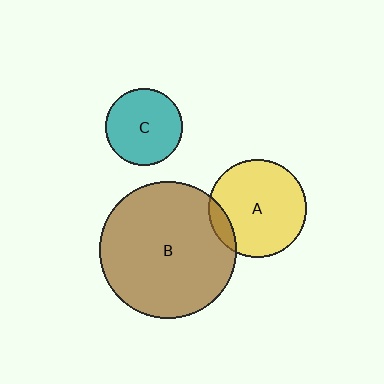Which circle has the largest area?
Circle B (brown).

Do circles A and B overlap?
Yes.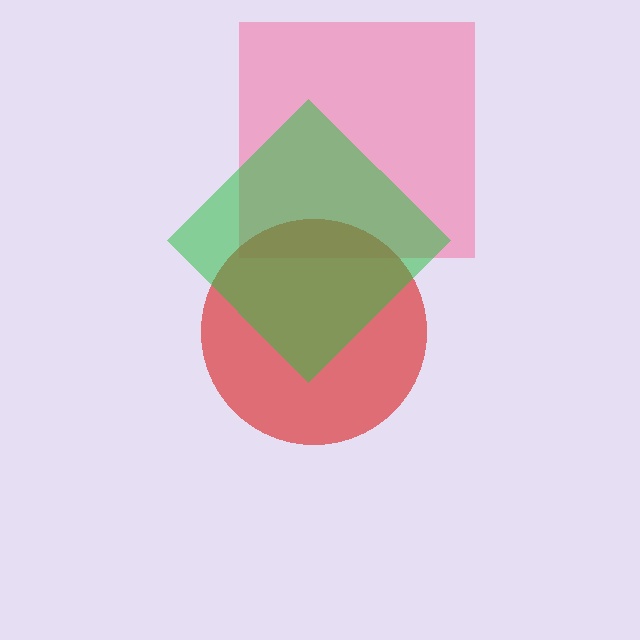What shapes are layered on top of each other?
The layered shapes are: a pink square, a red circle, a green diamond.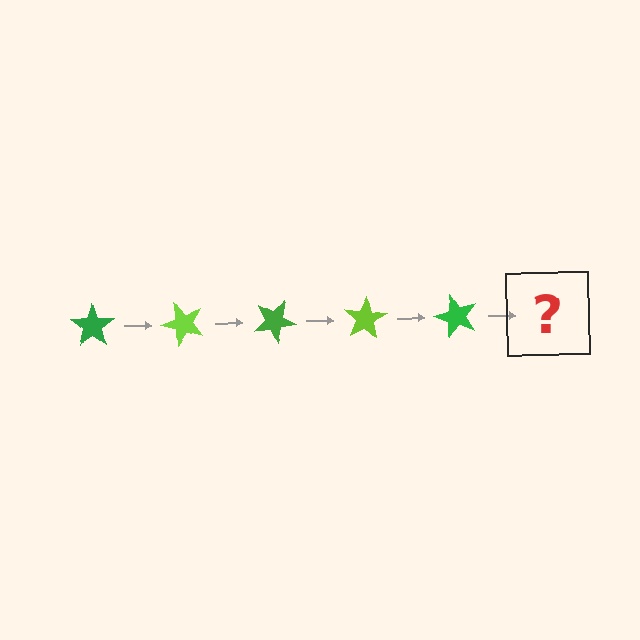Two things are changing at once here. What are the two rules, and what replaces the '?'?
The two rules are that it rotates 50 degrees each step and the color cycles through green and lime. The '?' should be a lime star, rotated 250 degrees from the start.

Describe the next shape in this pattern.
It should be a lime star, rotated 250 degrees from the start.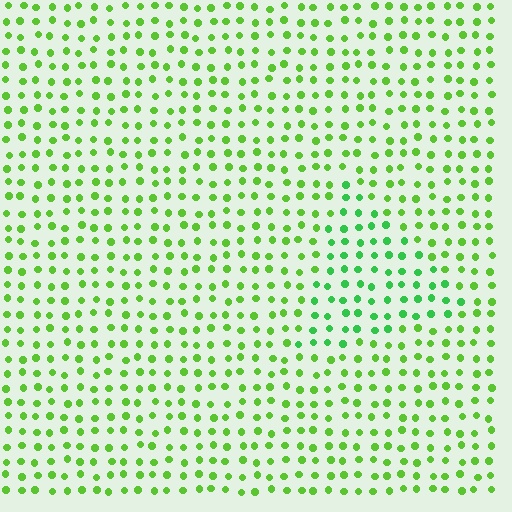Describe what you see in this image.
The image is filled with small lime elements in a uniform arrangement. A triangle-shaped region is visible where the elements are tinted to a slightly different hue, forming a subtle color boundary.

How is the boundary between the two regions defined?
The boundary is defined purely by a slight shift in hue (about 27 degrees). Spacing, size, and orientation are identical on both sides.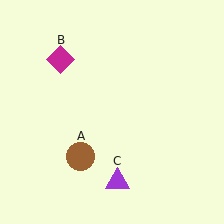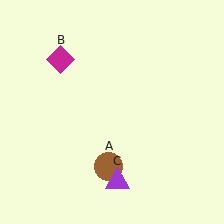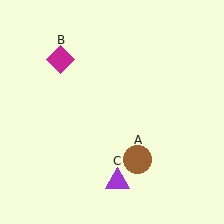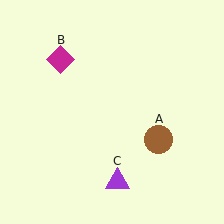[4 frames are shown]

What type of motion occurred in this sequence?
The brown circle (object A) rotated counterclockwise around the center of the scene.